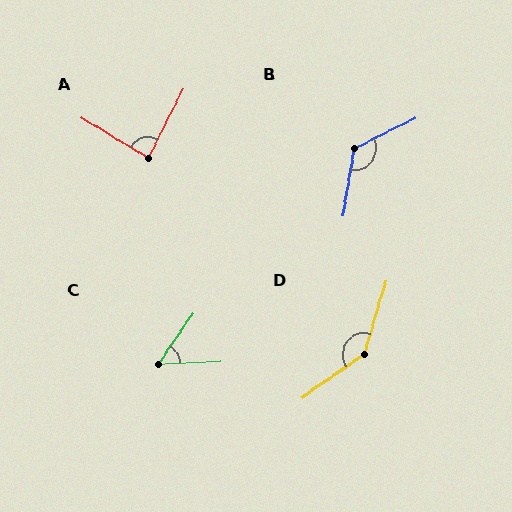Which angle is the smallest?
C, at approximately 52 degrees.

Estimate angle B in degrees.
Approximately 126 degrees.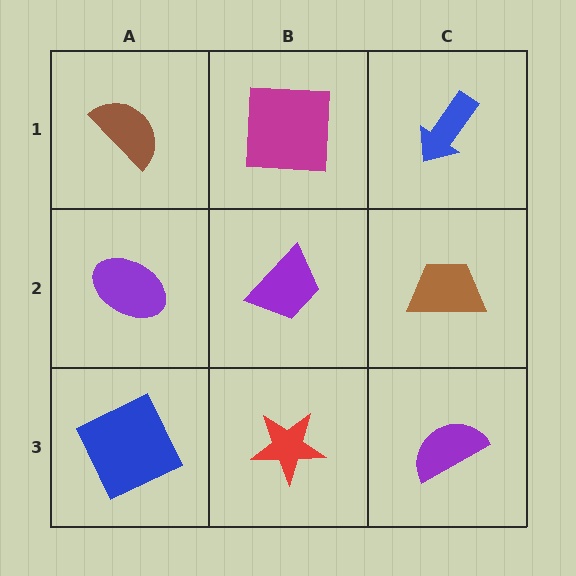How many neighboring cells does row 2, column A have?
3.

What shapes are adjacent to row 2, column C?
A blue arrow (row 1, column C), a purple semicircle (row 3, column C), a purple trapezoid (row 2, column B).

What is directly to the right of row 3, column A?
A red star.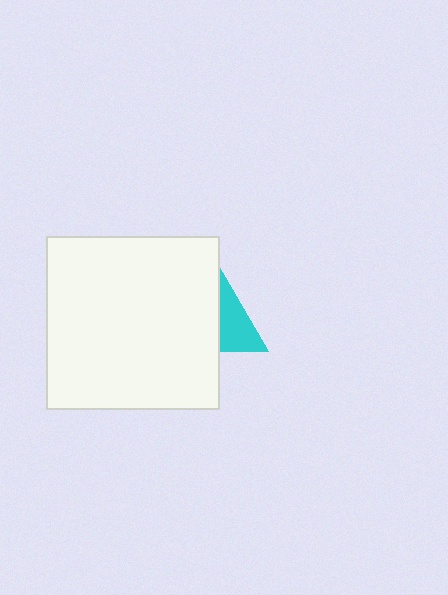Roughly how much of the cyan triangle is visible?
A small part of it is visible (roughly 37%).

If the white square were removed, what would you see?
You would see the complete cyan triangle.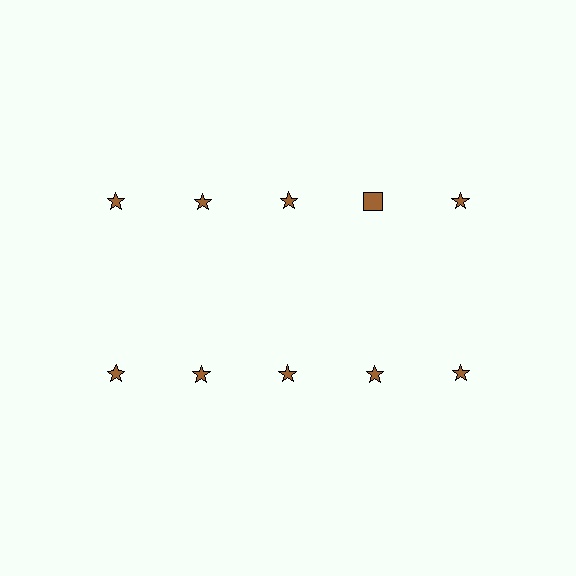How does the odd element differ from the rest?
It has a different shape: square instead of star.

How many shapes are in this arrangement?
There are 10 shapes arranged in a grid pattern.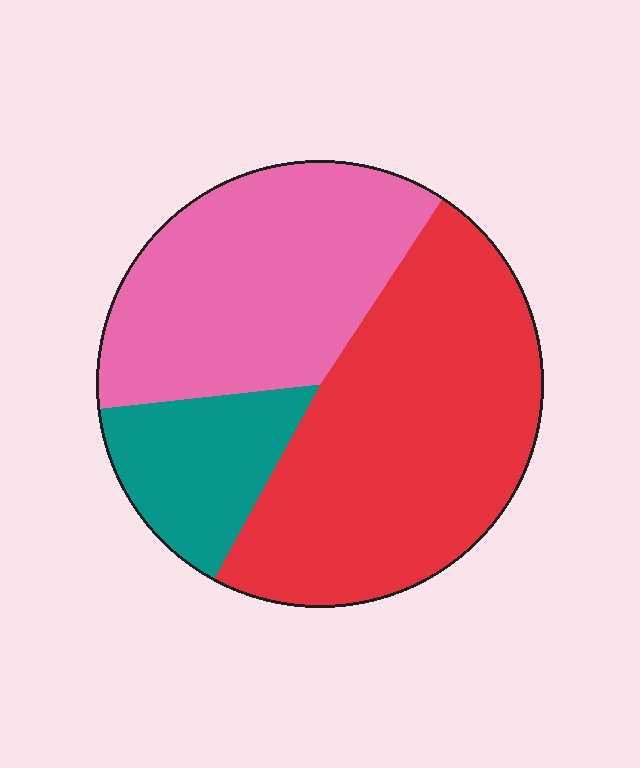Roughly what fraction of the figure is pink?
Pink takes up about three eighths (3/8) of the figure.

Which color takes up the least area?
Teal, at roughly 15%.